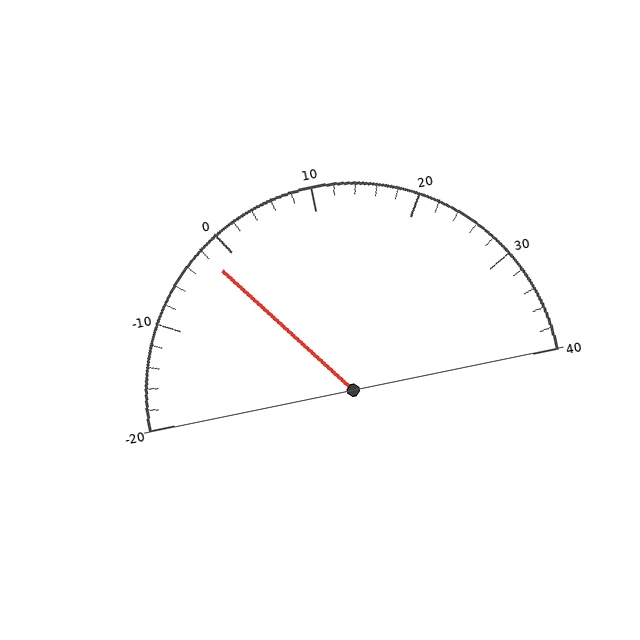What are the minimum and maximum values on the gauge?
The gauge ranges from -20 to 40.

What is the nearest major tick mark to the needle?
The nearest major tick mark is 0.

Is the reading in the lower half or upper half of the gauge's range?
The reading is in the lower half of the range (-20 to 40).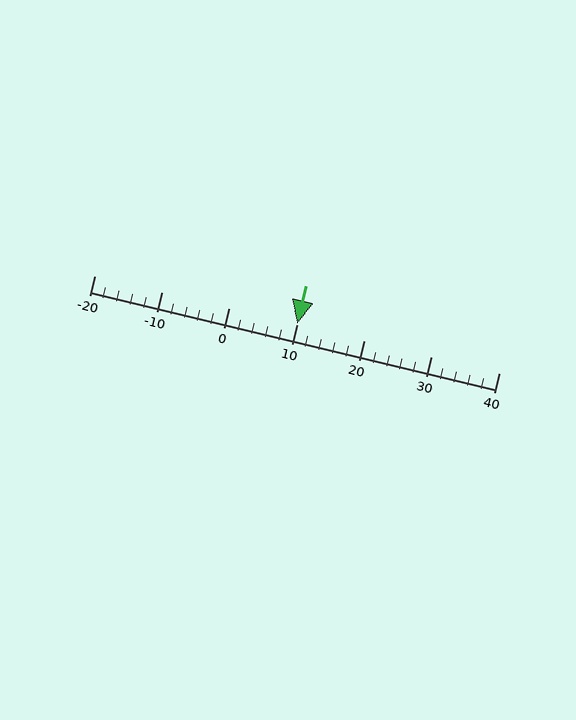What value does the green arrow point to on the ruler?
The green arrow points to approximately 10.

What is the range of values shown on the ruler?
The ruler shows values from -20 to 40.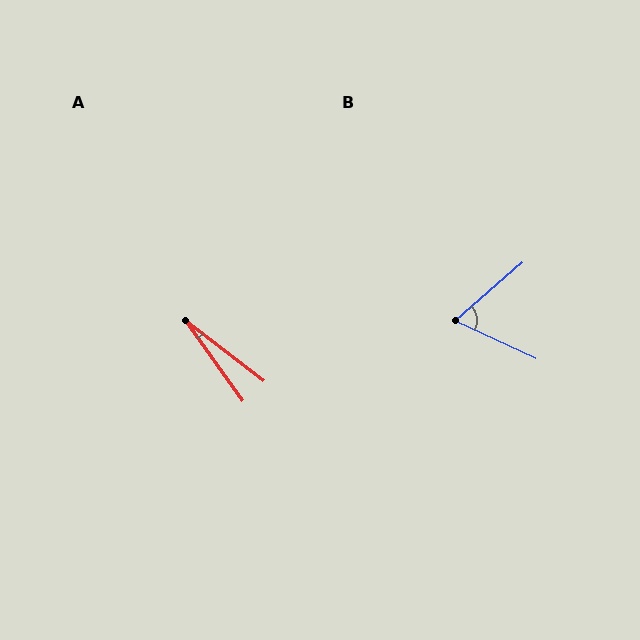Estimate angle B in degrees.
Approximately 66 degrees.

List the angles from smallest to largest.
A (17°), B (66°).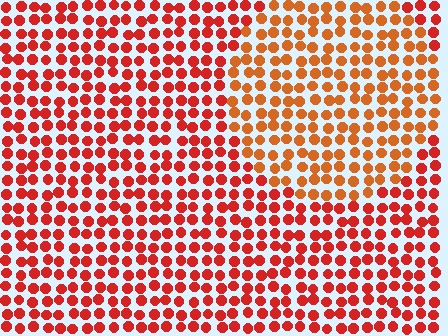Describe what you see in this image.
The image is filled with small red elements in a uniform arrangement. A circle-shaped region is visible where the elements are tinted to a slightly different hue, forming a subtle color boundary.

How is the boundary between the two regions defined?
The boundary is defined purely by a slight shift in hue (about 23 degrees). Spacing, size, and orientation are identical on both sides.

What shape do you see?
I see a circle.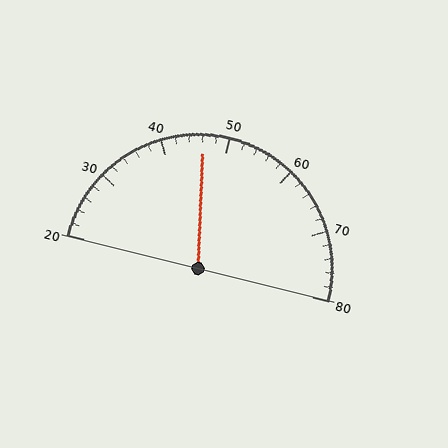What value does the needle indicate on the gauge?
The needle indicates approximately 46.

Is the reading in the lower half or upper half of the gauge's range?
The reading is in the lower half of the range (20 to 80).